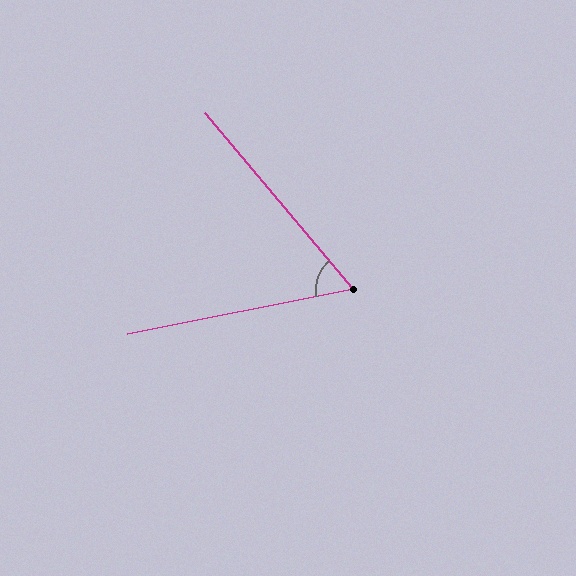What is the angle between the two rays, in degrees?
Approximately 61 degrees.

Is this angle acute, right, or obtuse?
It is acute.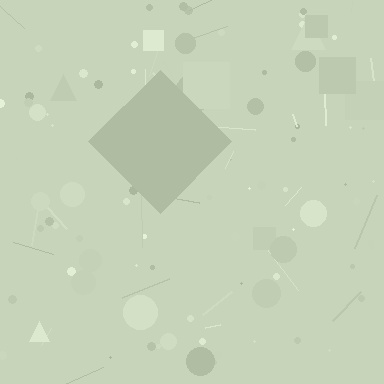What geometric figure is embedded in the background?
A diamond is embedded in the background.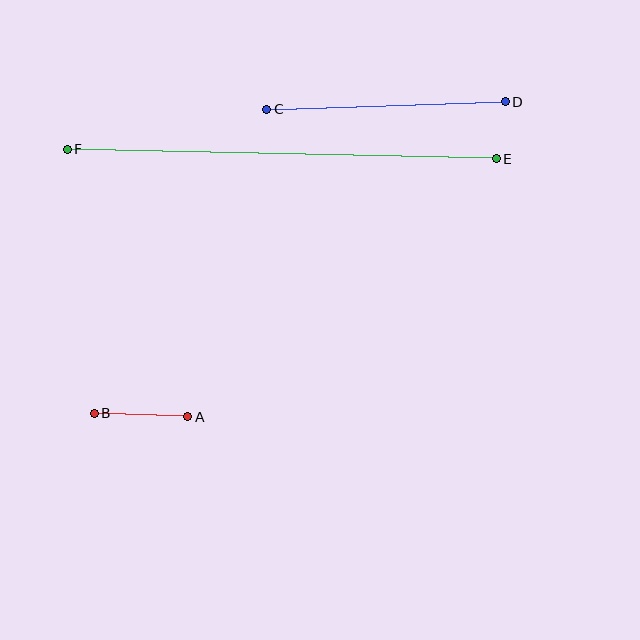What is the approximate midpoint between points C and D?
The midpoint is at approximately (386, 105) pixels.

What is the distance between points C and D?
The distance is approximately 238 pixels.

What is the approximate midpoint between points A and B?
The midpoint is at approximately (141, 415) pixels.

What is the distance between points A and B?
The distance is approximately 94 pixels.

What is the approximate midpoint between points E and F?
The midpoint is at approximately (282, 154) pixels.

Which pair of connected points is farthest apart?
Points E and F are farthest apart.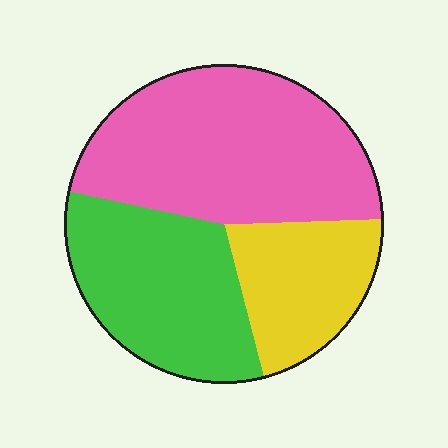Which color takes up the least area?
Yellow, at roughly 20%.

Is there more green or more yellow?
Green.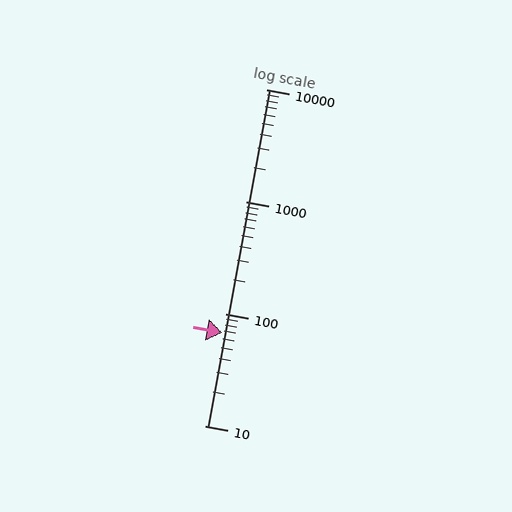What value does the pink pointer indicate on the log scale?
The pointer indicates approximately 68.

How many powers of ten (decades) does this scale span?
The scale spans 3 decades, from 10 to 10000.